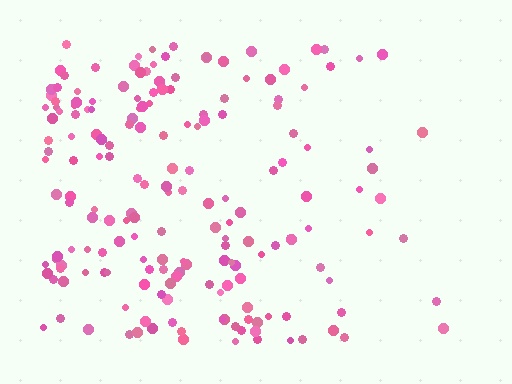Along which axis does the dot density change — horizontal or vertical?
Horizontal.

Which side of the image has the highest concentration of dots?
The left.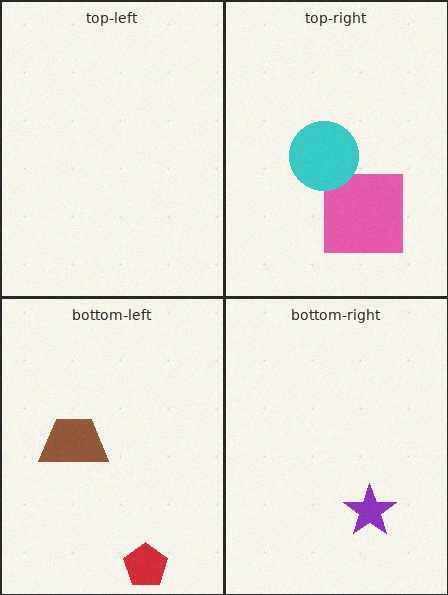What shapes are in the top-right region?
The pink square, the cyan circle.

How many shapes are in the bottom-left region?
2.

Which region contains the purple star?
The bottom-right region.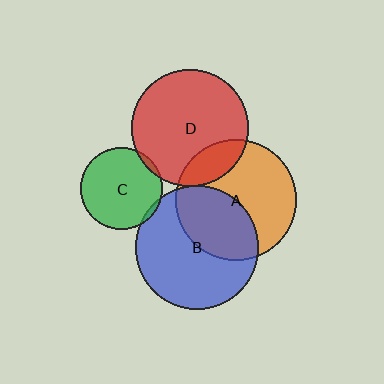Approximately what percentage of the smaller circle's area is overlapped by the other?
Approximately 5%.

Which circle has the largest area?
Circle B (blue).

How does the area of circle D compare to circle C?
Approximately 2.0 times.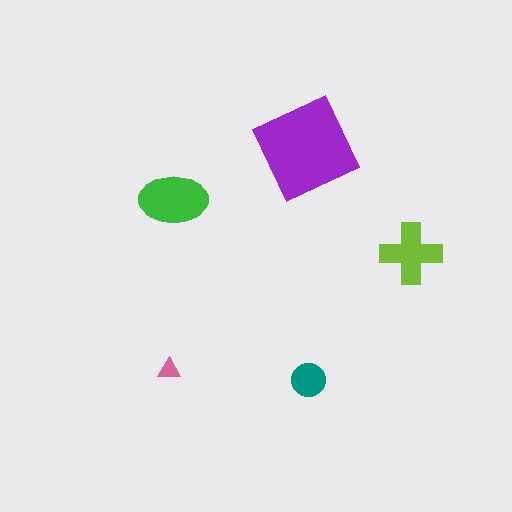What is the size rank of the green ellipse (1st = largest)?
2nd.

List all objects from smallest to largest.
The pink triangle, the teal circle, the lime cross, the green ellipse, the purple square.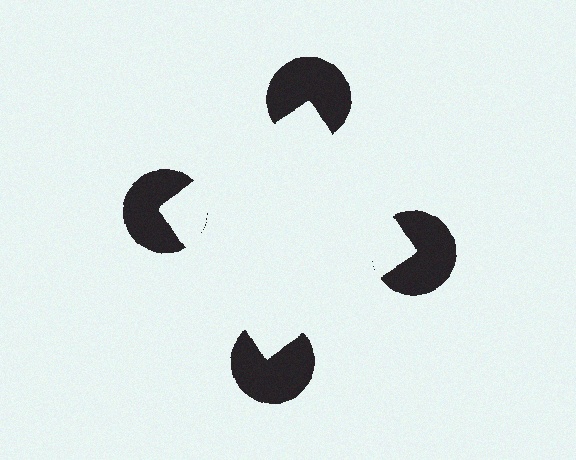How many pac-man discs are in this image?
There are 4 — one at each vertex of the illusory square.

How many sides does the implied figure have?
4 sides.